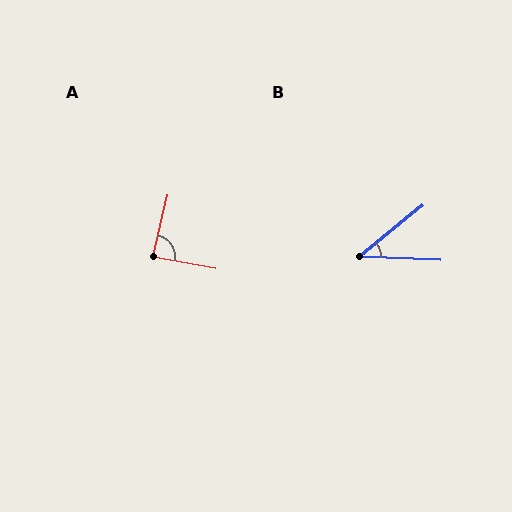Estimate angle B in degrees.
Approximately 42 degrees.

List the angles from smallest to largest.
B (42°), A (87°).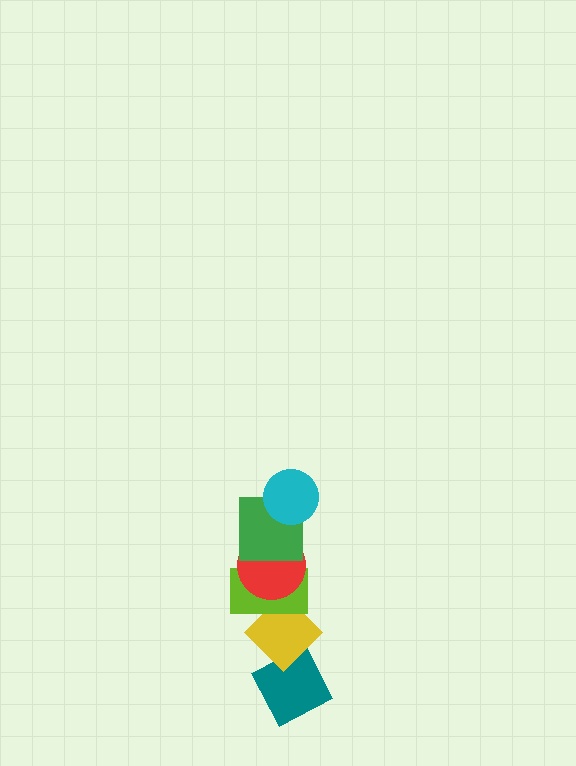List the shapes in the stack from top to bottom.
From top to bottom: the cyan circle, the green square, the red circle, the lime rectangle, the yellow diamond, the teal diamond.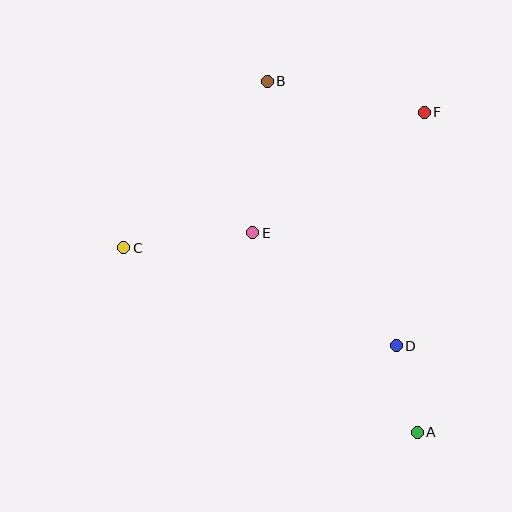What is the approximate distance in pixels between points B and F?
The distance between B and F is approximately 160 pixels.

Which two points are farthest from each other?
Points A and B are farthest from each other.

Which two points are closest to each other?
Points A and D are closest to each other.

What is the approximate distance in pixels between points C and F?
The distance between C and F is approximately 329 pixels.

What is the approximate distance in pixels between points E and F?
The distance between E and F is approximately 210 pixels.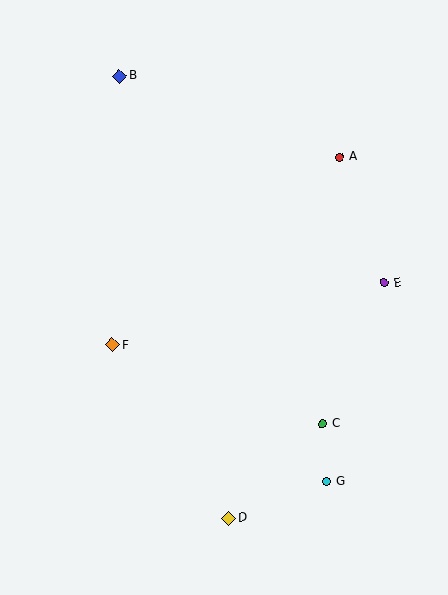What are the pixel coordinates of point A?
Point A is at (340, 157).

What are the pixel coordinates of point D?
Point D is at (229, 518).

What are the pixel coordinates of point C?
Point C is at (322, 424).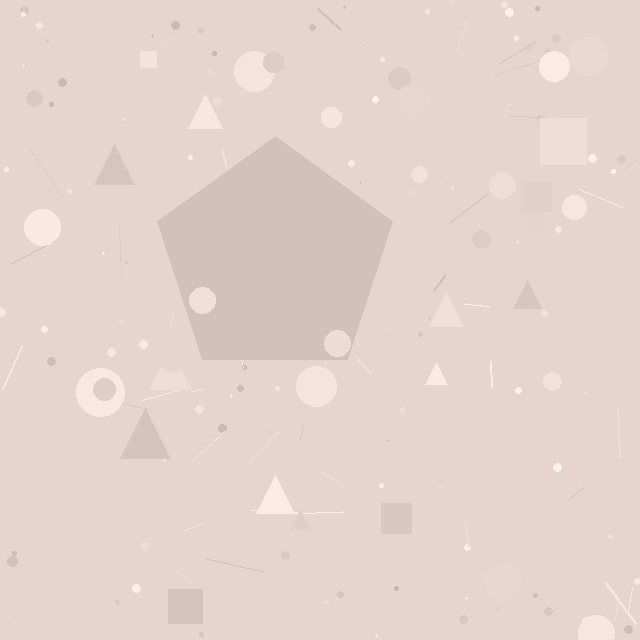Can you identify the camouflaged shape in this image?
The camouflaged shape is a pentagon.